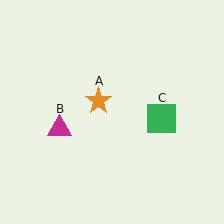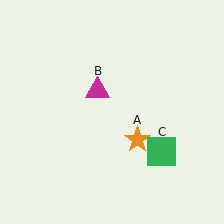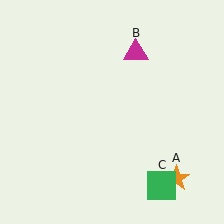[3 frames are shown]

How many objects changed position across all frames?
3 objects changed position: orange star (object A), magenta triangle (object B), green square (object C).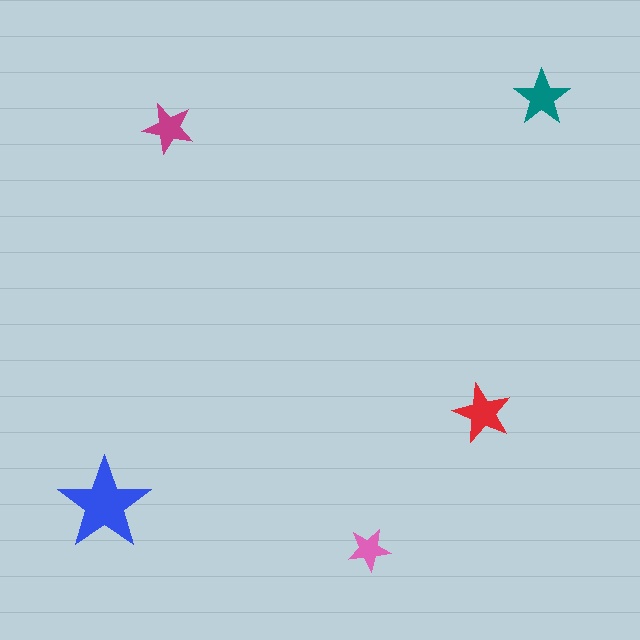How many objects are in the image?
There are 5 objects in the image.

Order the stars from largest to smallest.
the blue one, the red one, the teal one, the magenta one, the pink one.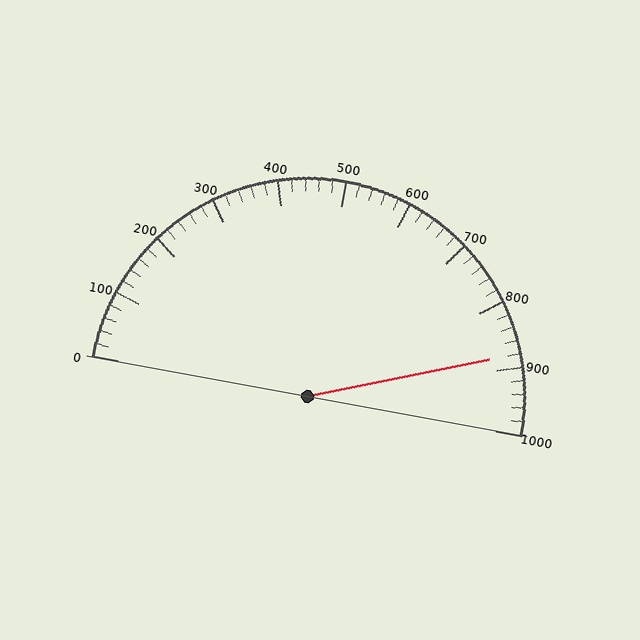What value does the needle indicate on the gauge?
The needle indicates approximately 880.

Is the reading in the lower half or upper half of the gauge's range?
The reading is in the upper half of the range (0 to 1000).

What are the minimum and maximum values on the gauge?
The gauge ranges from 0 to 1000.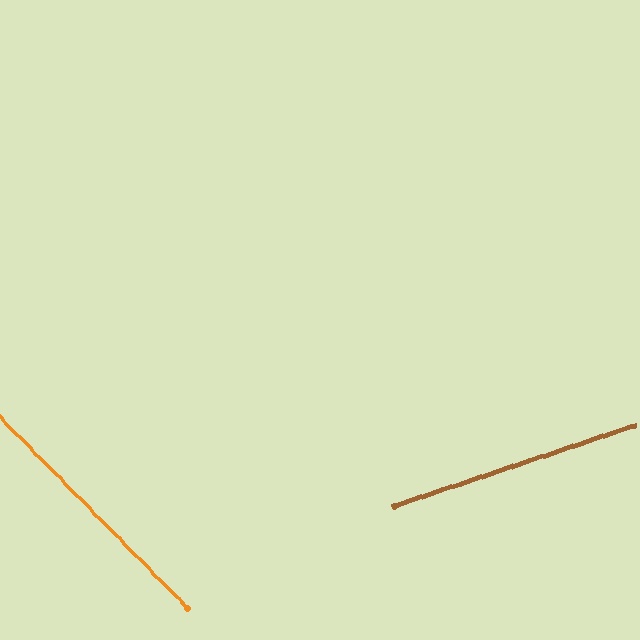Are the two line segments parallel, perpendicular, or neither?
Neither parallel nor perpendicular — they differ by about 64°.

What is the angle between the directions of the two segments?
Approximately 64 degrees.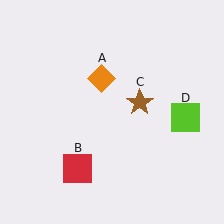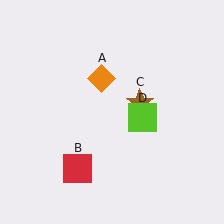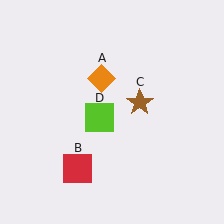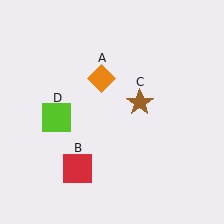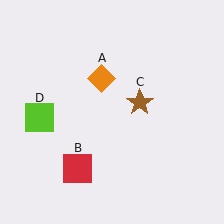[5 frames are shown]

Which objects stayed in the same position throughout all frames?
Orange diamond (object A) and red square (object B) and brown star (object C) remained stationary.